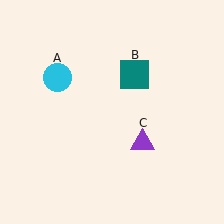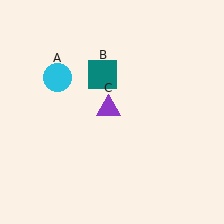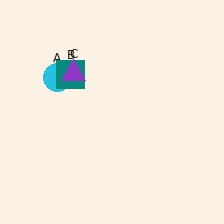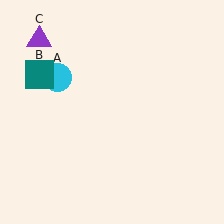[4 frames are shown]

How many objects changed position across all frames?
2 objects changed position: teal square (object B), purple triangle (object C).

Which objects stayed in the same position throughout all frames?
Cyan circle (object A) remained stationary.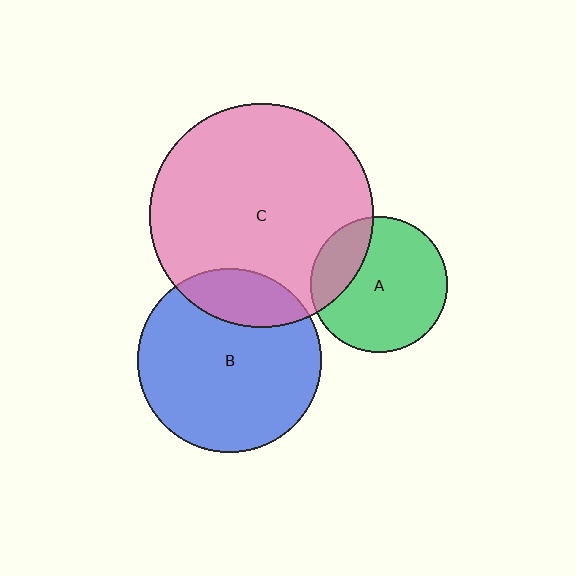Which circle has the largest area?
Circle C (pink).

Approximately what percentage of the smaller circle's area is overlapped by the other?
Approximately 20%.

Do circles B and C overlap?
Yes.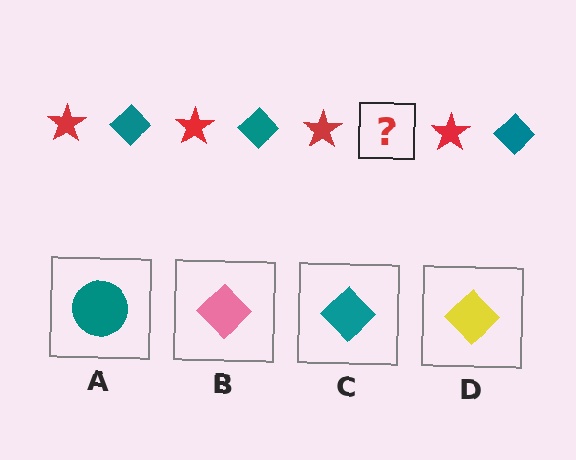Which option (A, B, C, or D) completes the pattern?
C.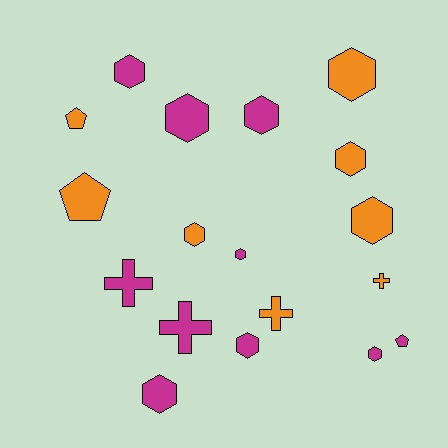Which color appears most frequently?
Magenta, with 10 objects.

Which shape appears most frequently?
Hexagon, with 11 objects.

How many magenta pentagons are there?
There is 1 magenta pentagon.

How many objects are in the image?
There are 18 objects.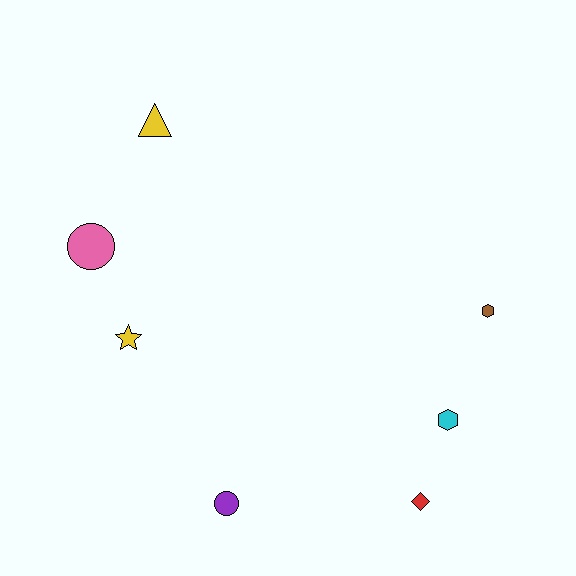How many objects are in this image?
There are 7 objects.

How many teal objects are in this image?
There are no teal objects.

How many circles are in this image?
There are 2 circles.